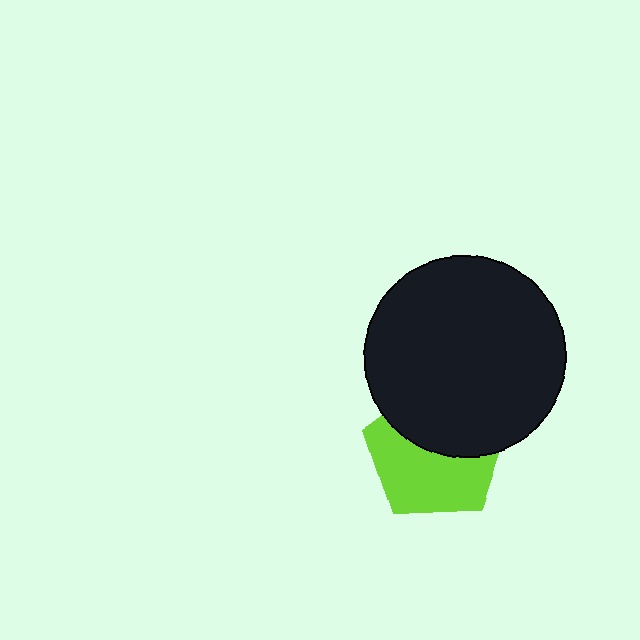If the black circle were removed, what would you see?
You would see the complete lime pentagon.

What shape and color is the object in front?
The object in front is a black circle.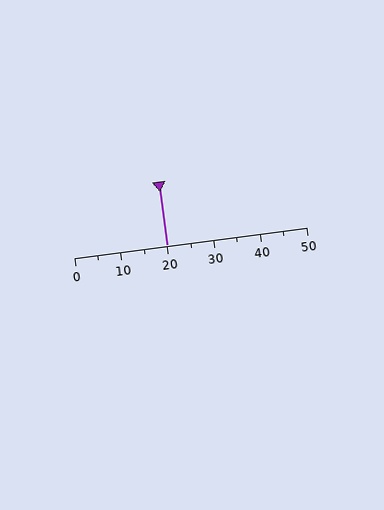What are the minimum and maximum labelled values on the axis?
The axis runs from 0 to 50.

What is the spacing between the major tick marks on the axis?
The major ticks are spaced 10 apart.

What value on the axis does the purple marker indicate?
The marker indicates approximately 20.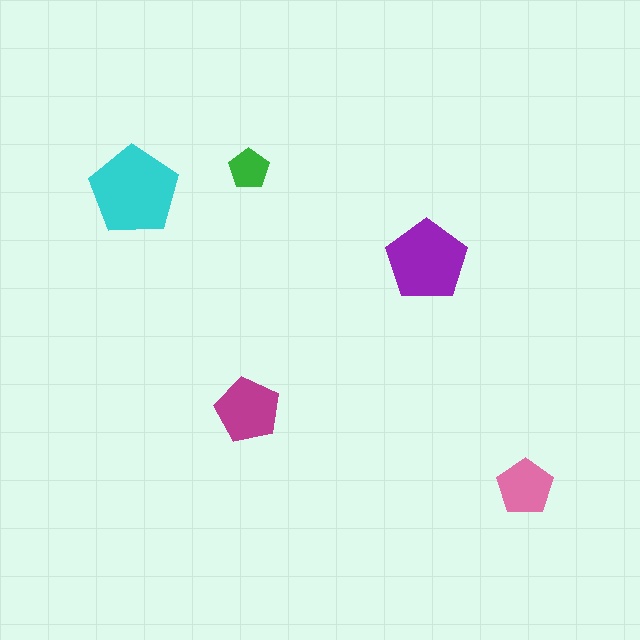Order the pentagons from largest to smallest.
the cyan one, the purple one, the magenta one, the pink one, the green one.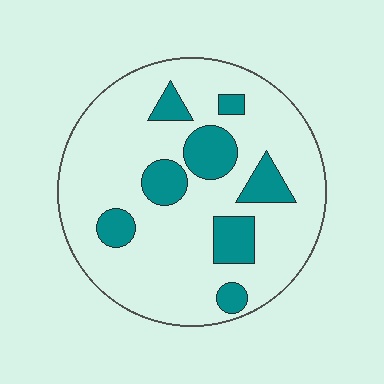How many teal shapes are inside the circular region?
8.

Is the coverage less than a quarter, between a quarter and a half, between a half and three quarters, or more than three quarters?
Less than a quarter.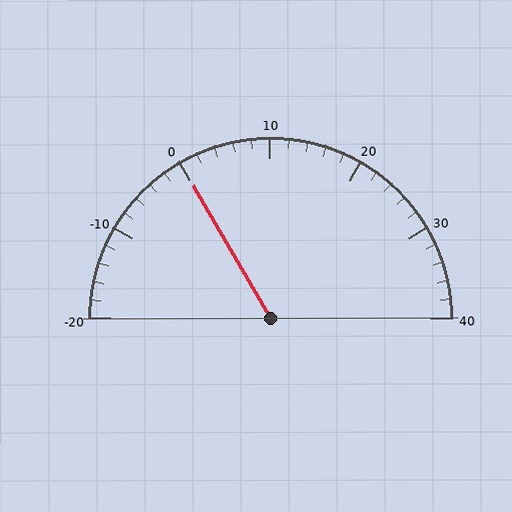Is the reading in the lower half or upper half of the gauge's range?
The reading is in the lower half of the range (-20 to 40).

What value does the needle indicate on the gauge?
The needle indicates approximately 0.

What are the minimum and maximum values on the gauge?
The gauge ranges from -20 to 40.